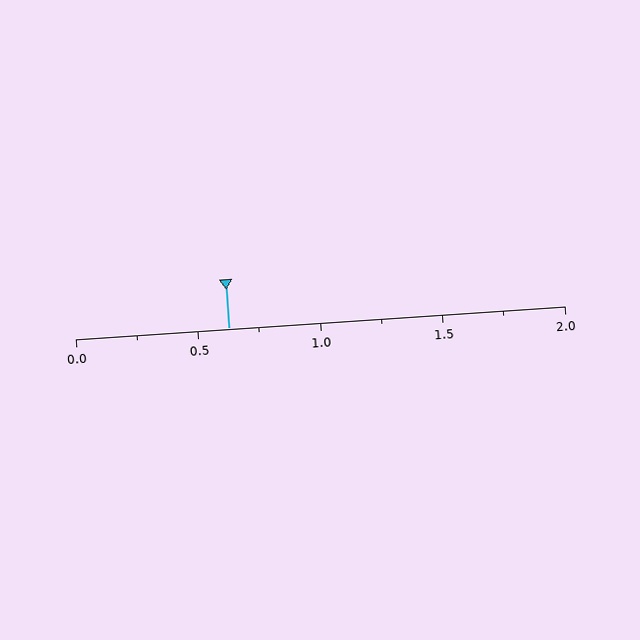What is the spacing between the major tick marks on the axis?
The major ticks are spaced 0.5 apart.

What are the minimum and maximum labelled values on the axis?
The axis runs from 0.0 to 2.0.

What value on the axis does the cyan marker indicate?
The marker indicates approximately 0.62.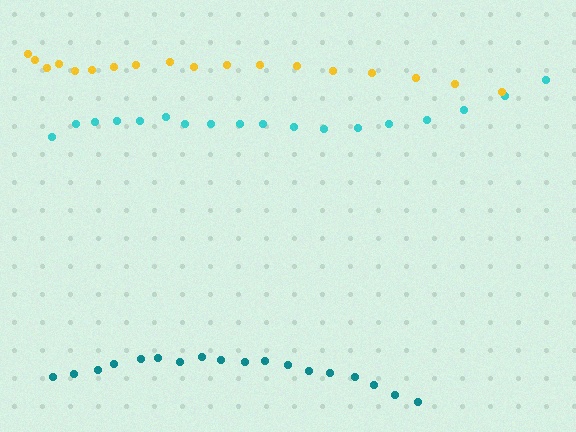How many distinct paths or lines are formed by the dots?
There are 3 distinct paths.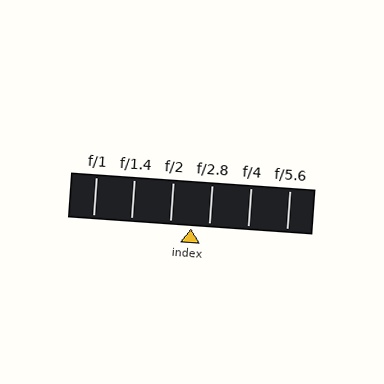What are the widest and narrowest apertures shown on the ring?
The widest aperture shown is f/1 and the narrowest is f/5.6.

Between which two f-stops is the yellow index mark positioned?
The index mark is between f/2 and f/2.8.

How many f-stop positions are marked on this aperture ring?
There are 6 f-stop positions marked.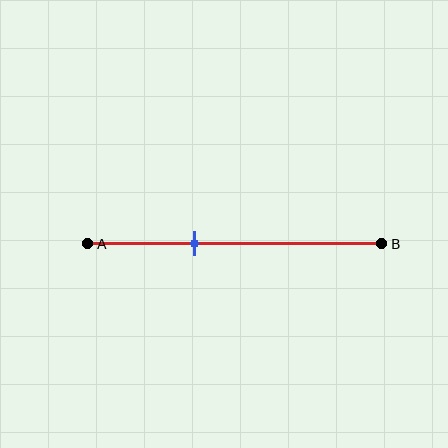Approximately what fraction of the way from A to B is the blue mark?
The blue mark is approximately 35% of the way from A to B.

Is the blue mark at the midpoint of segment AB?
No, the mark is at about 35% from A, not at the 50% midpoint.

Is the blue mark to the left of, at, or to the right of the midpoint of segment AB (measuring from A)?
The blue mark is to the left of the midpoint of segment AB.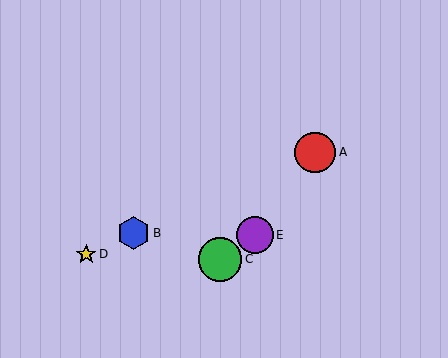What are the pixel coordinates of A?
Object A is at (315, 152).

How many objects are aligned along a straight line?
3 objects (A, B, D) are aligned along a straight line.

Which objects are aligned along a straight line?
Objects A, B, D are aligned along a straight line.